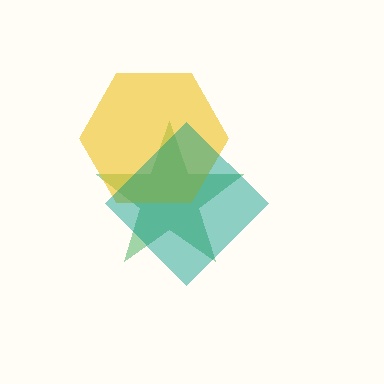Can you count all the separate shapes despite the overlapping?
Yes, there are 3 separate shapes.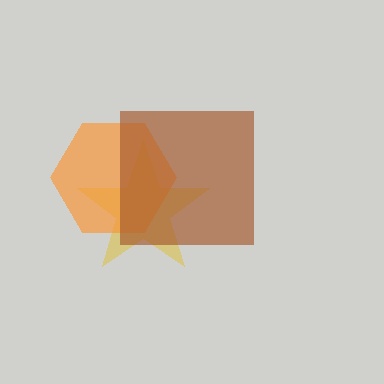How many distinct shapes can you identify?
There are 3 distinct shapes: a yellow star, an orange hexagon, a brown square.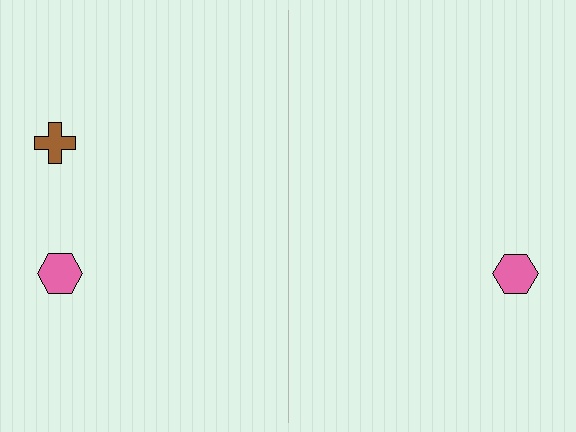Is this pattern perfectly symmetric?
No, the pattern is not perfectly symmetric. A brown cross is missing from the right side.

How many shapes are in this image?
There are 3 shapes in this image.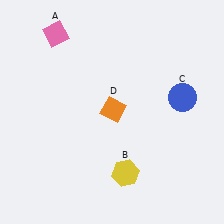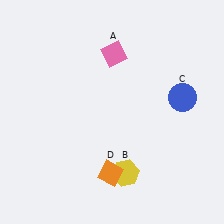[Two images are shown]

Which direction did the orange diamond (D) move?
The orange diamond (D) moved down.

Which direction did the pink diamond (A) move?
The pink diamond (A) moved right.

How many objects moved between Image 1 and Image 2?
2 objects moved between the two images.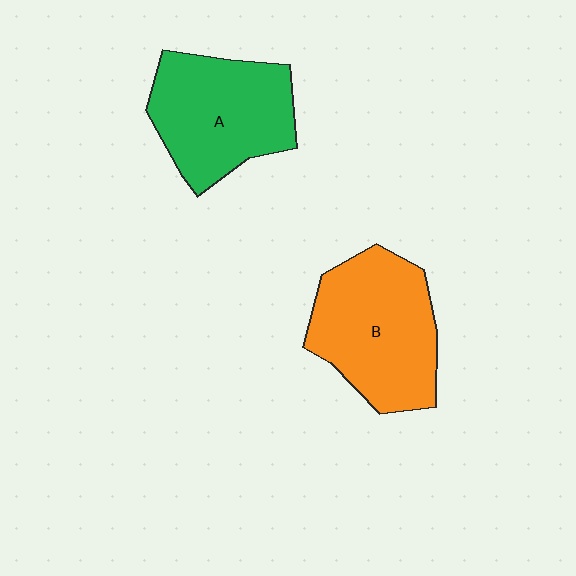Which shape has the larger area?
Shape B (orange).